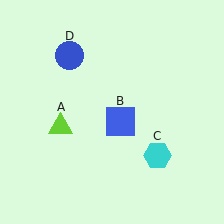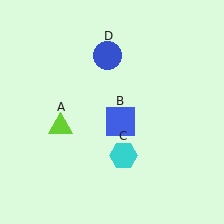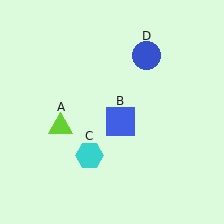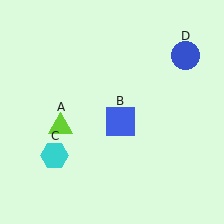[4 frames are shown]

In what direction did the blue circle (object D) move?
The blue circle (object D) moved right.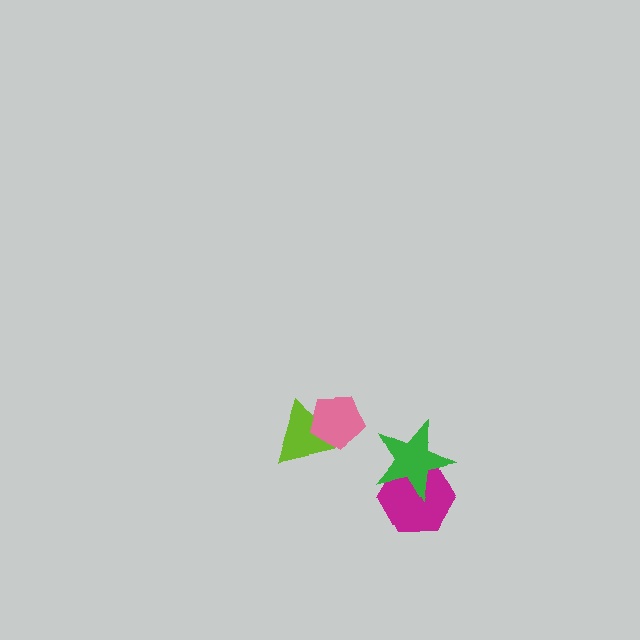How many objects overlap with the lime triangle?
1 object overlaps with the lime triangle.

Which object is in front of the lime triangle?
The pink pentagon is in front of the lime triangle.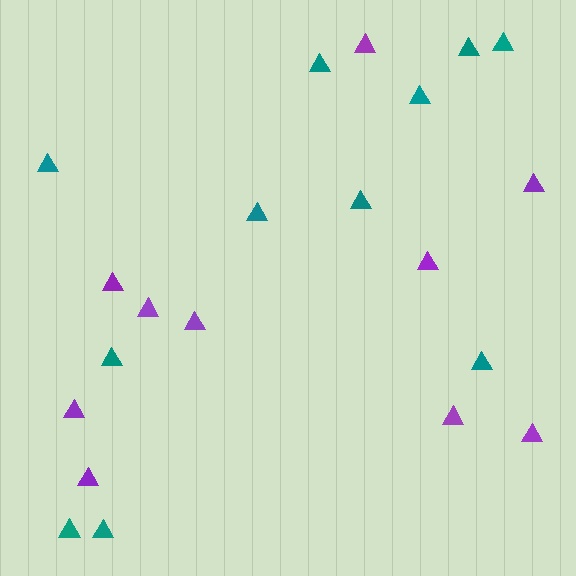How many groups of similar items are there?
There are 2 groups: one group of teal triangles (11) and one group of purple triangles (10).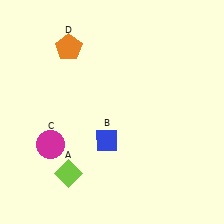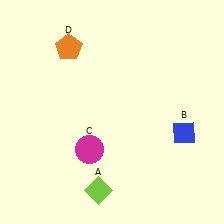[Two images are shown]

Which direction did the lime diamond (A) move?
The lime diamond (A) moved right.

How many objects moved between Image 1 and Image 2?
3 objects moved between the two images.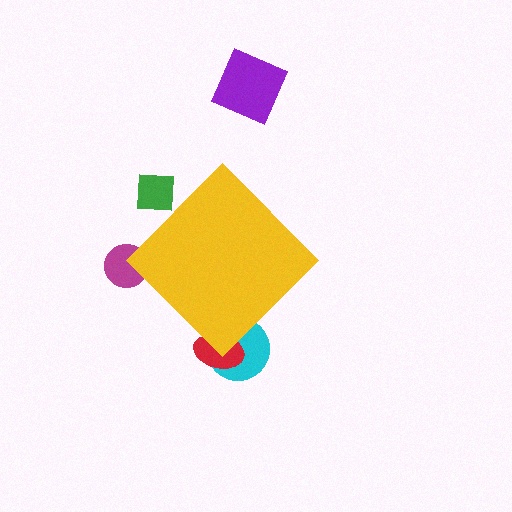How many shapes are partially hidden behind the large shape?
4 shapes are partially hidden.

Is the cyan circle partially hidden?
Yes, the cyan circle is partially hidden behind the yellow diamond.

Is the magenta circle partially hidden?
Yes, the magenta circle is partially hidden behind the yellow diamond.